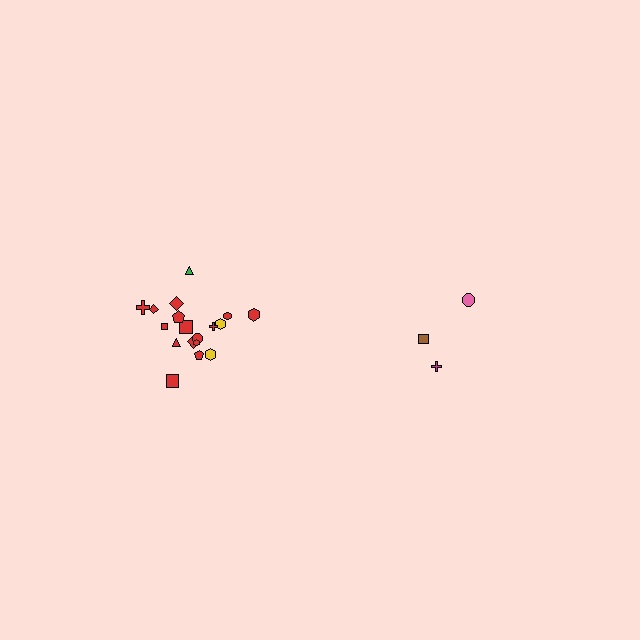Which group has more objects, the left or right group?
The left group.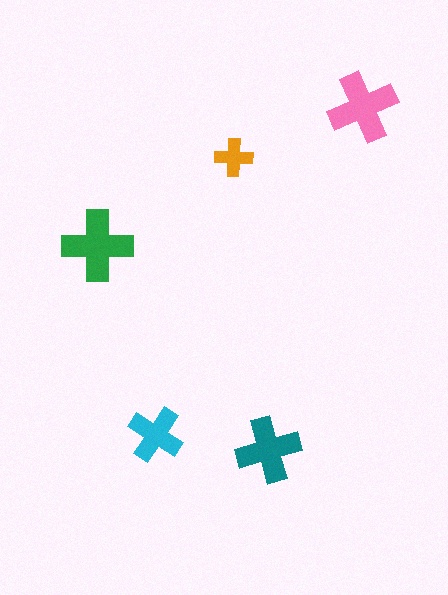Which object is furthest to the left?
The green cross is leftmost.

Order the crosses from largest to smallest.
the green one, the pink one, the teal one, the cyan one, the orange one.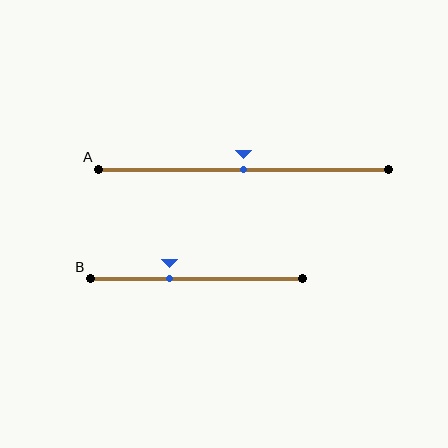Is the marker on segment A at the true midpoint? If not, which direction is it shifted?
Yes, the marker on segment A is at the true midpoint.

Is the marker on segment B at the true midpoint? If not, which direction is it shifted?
No, the marker on segment B is shifted to the left by about 13% of the segment length.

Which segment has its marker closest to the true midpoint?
Segment A has its marker closest to the true midpoint.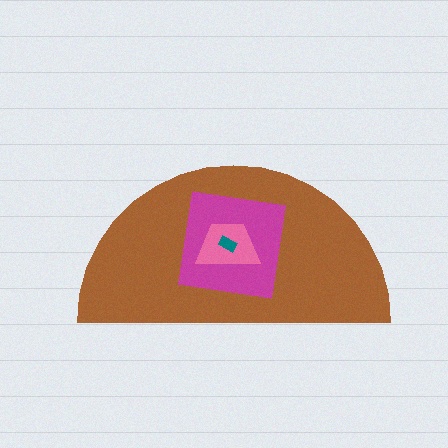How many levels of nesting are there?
4.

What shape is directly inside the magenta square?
The pink trapezoid.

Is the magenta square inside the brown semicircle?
Yes.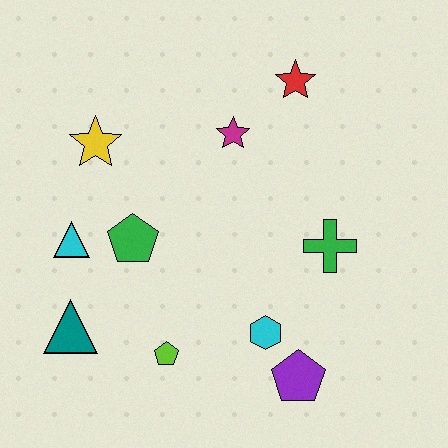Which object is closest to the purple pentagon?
The cyan hexagon is closest to the purple pentagon.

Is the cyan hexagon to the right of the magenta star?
Yes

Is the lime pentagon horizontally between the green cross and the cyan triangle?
Yes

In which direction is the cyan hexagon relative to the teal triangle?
The cyan hexagon is to the right of the teal triangle.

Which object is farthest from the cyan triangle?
The red star is farthest from the cyan triangle.